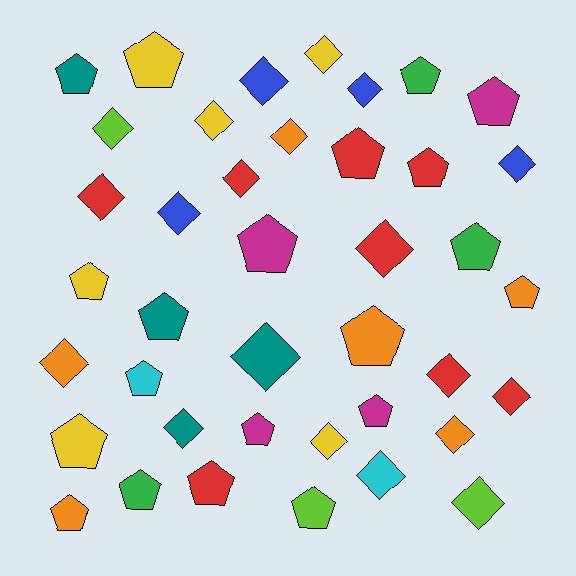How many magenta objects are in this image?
There are 4 magenta objects.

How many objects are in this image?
There are 40 objects.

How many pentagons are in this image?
There are 20 pentagons.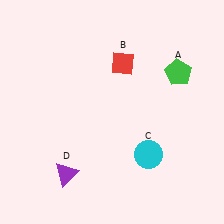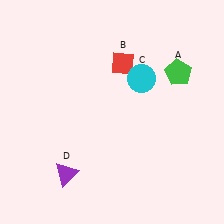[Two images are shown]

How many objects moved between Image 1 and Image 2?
1 object moved between the two images.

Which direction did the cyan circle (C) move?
The cyan circle (C) moved up.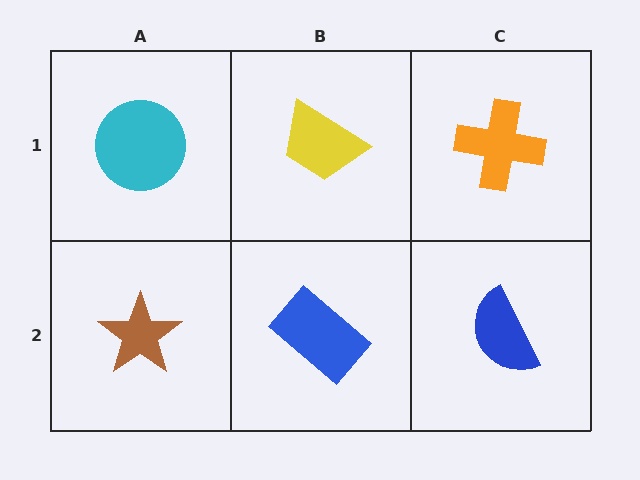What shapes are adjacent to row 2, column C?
An orange cross (row 1, column C), a blue rectangle (row 2, column B).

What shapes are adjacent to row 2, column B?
A yellow trapezoid (row 1, column B), a brown star (row 2, column A), a blue semicircle (row 2, column C).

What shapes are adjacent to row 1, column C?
A blue semicircle (row 2, column C), a yellow trapezoid (row 1, column B).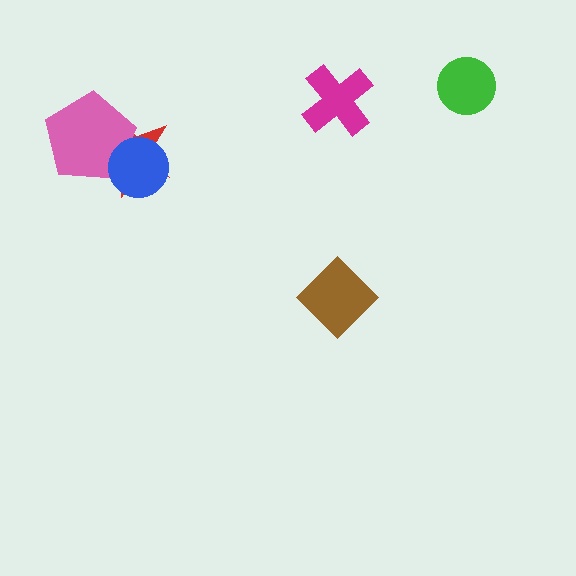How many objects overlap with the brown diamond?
0 objects overlap with the brown diamond.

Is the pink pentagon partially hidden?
Yes, it is partially covered by another shape.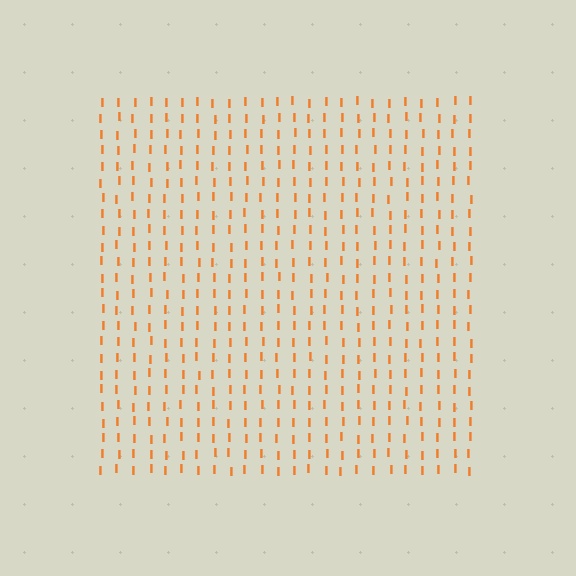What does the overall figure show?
The overall figure shows a square.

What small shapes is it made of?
It is made of small letter I's.